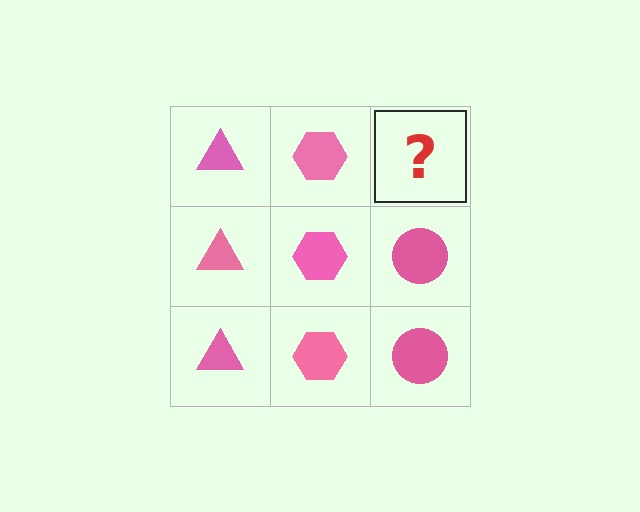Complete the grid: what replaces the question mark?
The question mark should be replaced with a pink circle.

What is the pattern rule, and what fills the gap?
The rule is that each column has a consistent shape. The gap should be filled with a pink circle.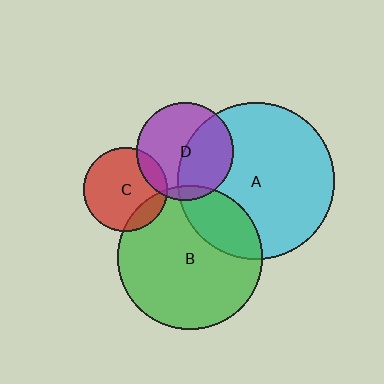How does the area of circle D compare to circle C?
Approximately 1.3 times.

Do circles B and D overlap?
Yes.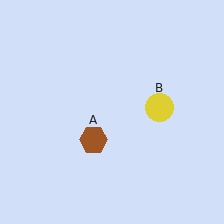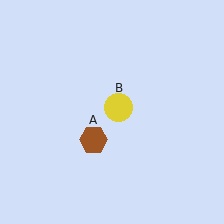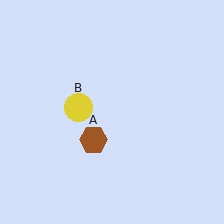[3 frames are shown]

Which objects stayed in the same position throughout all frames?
Brown hexagon (object A) remained stationary.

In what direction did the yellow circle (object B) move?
The yellow circle (object B) moved left.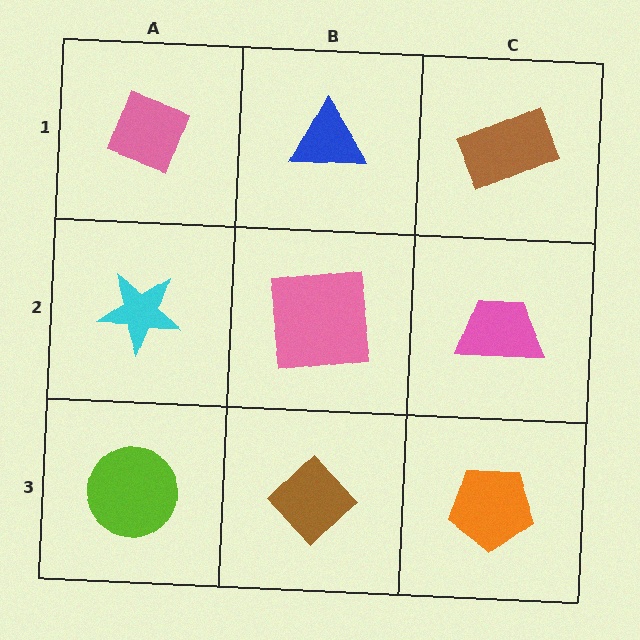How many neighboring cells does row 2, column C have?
3.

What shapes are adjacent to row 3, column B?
A pink square (row 2, column B), a lime circle (row 3, column A), an orange pentagon (row 3, column C).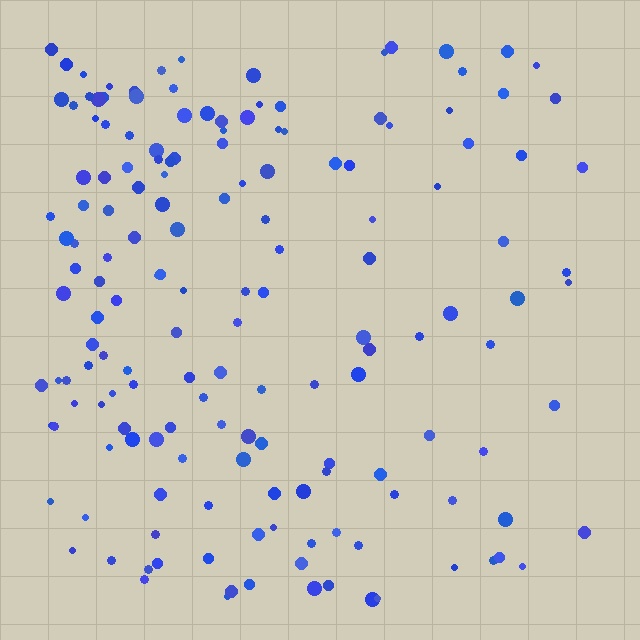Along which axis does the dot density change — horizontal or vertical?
Horizontal.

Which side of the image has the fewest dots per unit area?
The right.